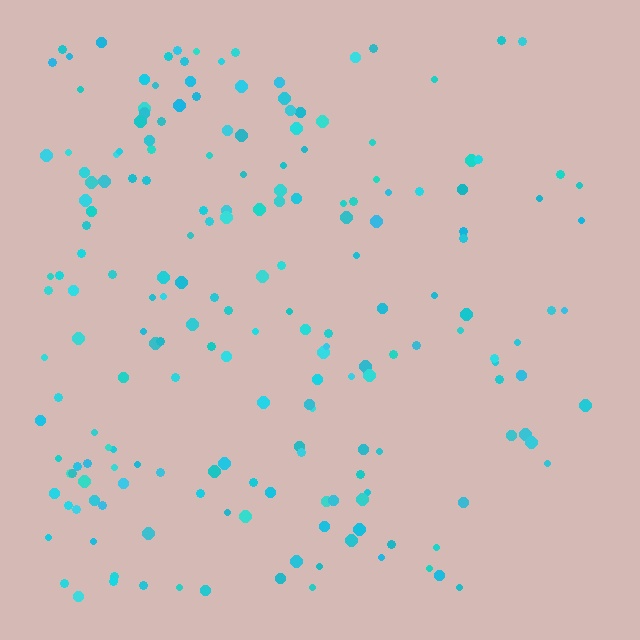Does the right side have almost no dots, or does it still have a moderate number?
Still a moderate number, just noticeably fewer than the left.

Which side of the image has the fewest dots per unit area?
The right.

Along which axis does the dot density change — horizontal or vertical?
Horizontal.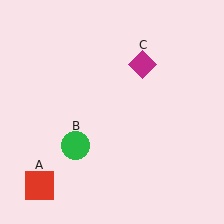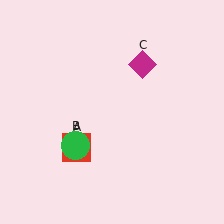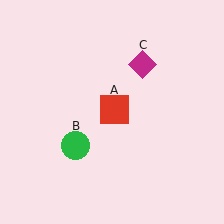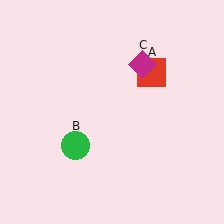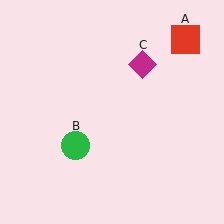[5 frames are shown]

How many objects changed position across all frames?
1 object changed position: red square (object A).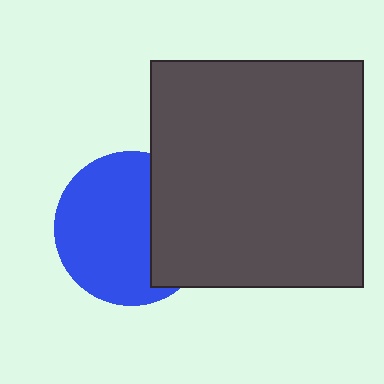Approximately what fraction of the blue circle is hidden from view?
Roughly 34% of the blue circle is hidden behind the dark gray rectangle.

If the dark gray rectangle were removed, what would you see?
You would see the complete blue circle.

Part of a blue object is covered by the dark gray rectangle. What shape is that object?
It is a circle.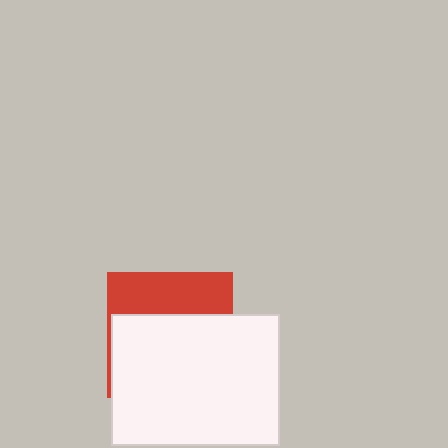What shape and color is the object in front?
The object in front is a white rectangle.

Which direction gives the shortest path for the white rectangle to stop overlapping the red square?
Moving down gives the shortest separation.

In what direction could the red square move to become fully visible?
The red square could move up. That would shift it out from behind the white rectangle entirely.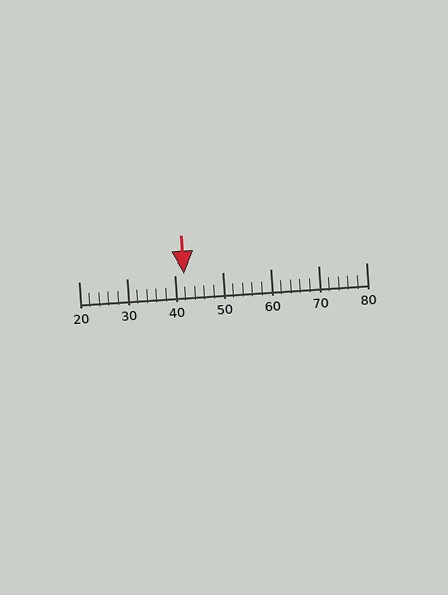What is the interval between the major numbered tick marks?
The major tick marks are spaced 10 units apart.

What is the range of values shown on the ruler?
The ruler shows values from 20 to 80.